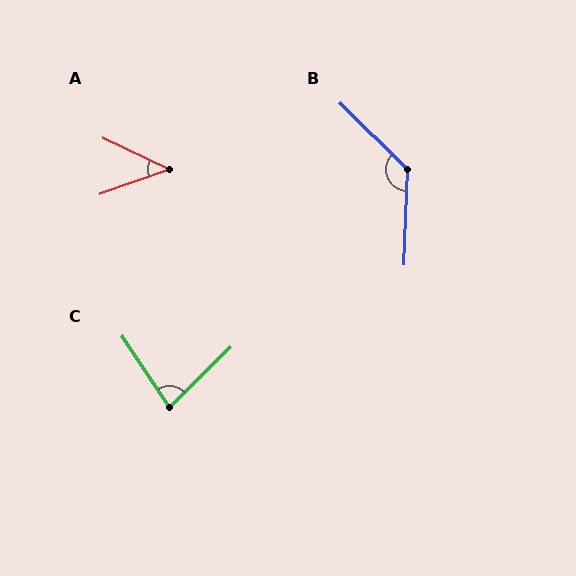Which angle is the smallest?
A, at approximately 45 degrees.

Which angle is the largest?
B, at approximately 132 degrees.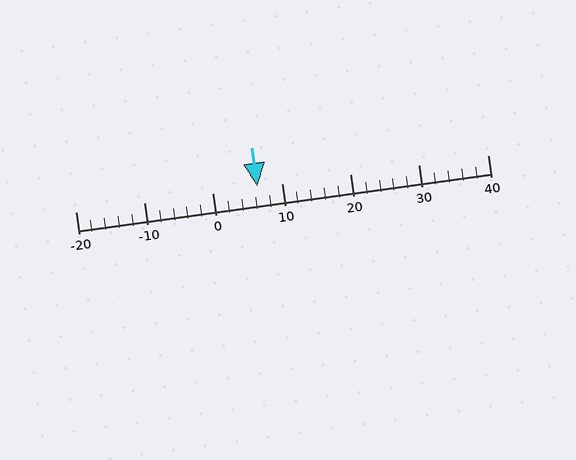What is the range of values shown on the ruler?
The ruler shows values from -20 to 40.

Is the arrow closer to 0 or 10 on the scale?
The arrow is closer to 10.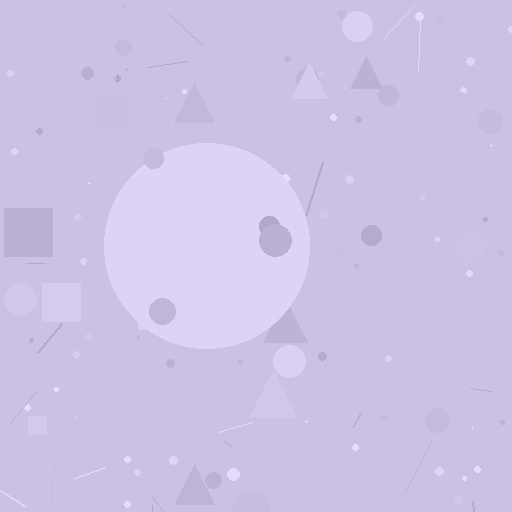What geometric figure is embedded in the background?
A circle is embedded in the background.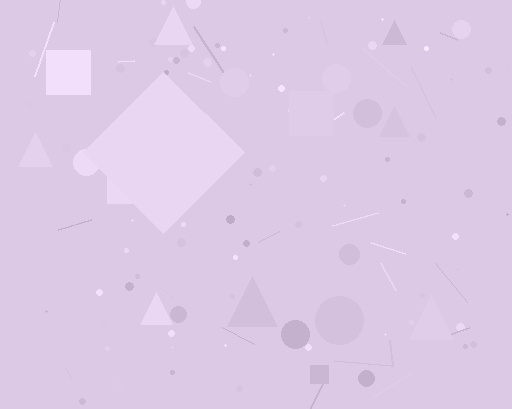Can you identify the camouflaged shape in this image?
The camouflaged shape is a diamond.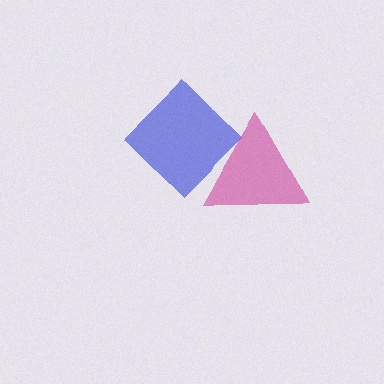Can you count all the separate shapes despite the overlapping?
Yes, there are 2 separate shapes.